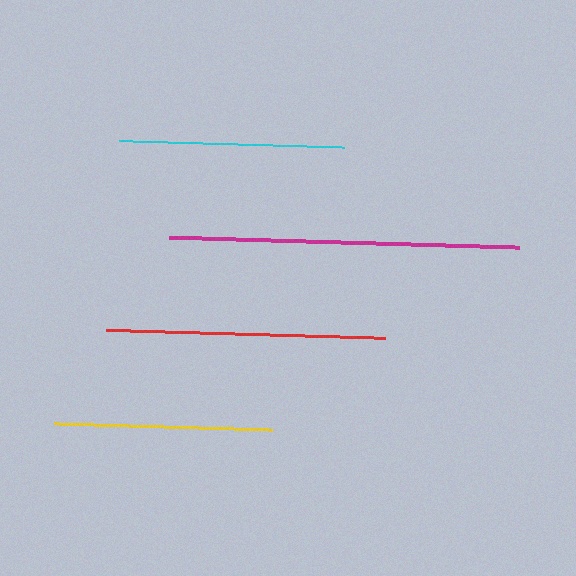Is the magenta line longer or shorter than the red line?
The magenta line is longer than the red line.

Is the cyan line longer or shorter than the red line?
The red line is longer than the cyan line.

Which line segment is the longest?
The magenta line is the longest at approximately 350 pixels.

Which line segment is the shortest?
The yellow line is the shortest at approximately 218 pixels.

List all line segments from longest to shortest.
From longest to shortest: magenta, red, cyan, yellow.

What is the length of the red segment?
The red segment is approximately 279 pixels long.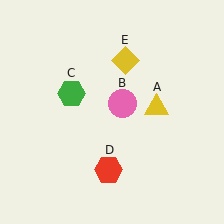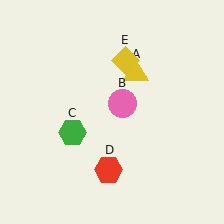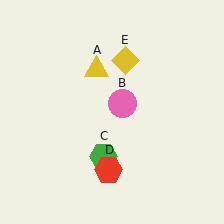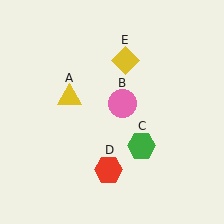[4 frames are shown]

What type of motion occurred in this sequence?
The yellow triangle (object A), green hexagon (object C) rotated counterclockwise around the center of the scene.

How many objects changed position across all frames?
2 objects changed position: yellow triangle (object A), green hexagon (object C).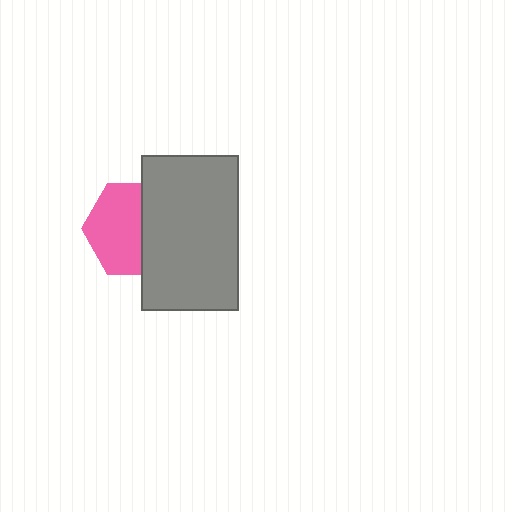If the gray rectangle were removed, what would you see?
You would see the complete pink hexagon.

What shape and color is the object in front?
The object in front is a gray rectangle.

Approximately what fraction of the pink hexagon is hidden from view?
Roughly 41% of the pink hexagon is hidden behind the gray rectangle.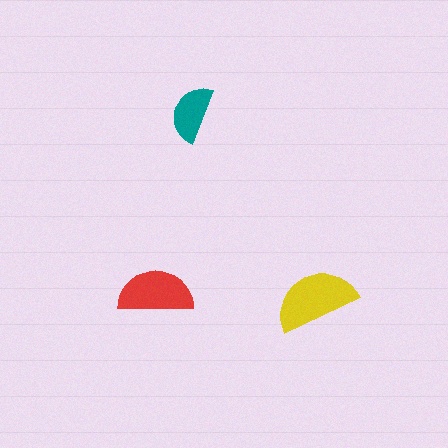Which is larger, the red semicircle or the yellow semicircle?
The yellow one.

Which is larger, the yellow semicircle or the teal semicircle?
The yellow one.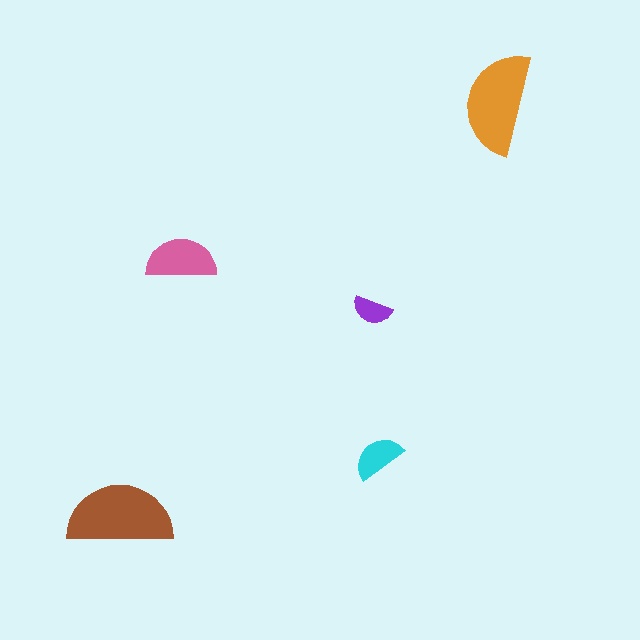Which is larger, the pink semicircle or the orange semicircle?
The orange one.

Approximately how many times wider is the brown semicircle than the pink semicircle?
About 1.5 times wider.